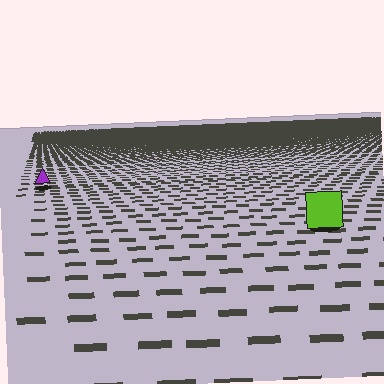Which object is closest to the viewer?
The lime square is closest. The texture marks near it are larger and more spread out.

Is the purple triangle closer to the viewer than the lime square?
No. The lime square is closer — you can tell from the texture gradient: the ground texture is coarser near it.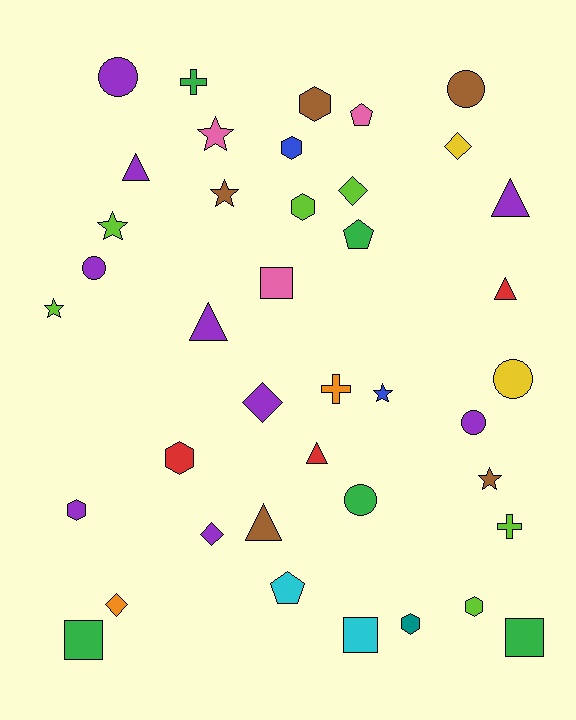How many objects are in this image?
There are 40 objects.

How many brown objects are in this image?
There are 5 brown objects.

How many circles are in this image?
There are 6 circles.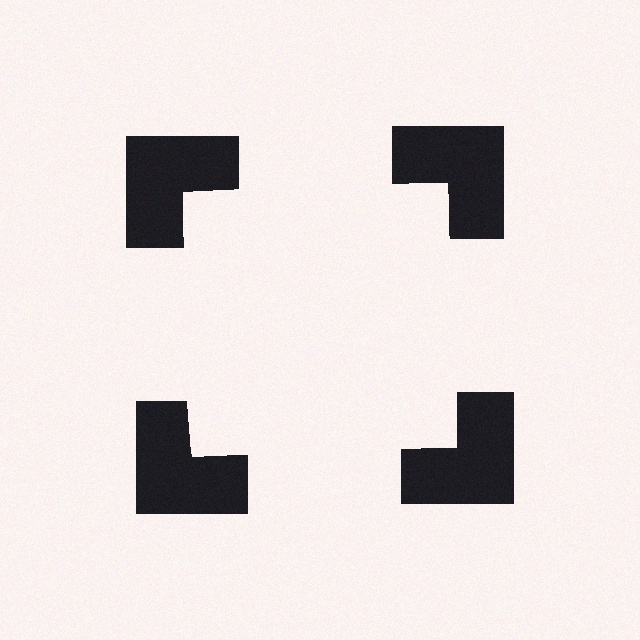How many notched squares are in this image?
There are 4 — one at each vertex of the illusory square.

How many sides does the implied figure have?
4 sides.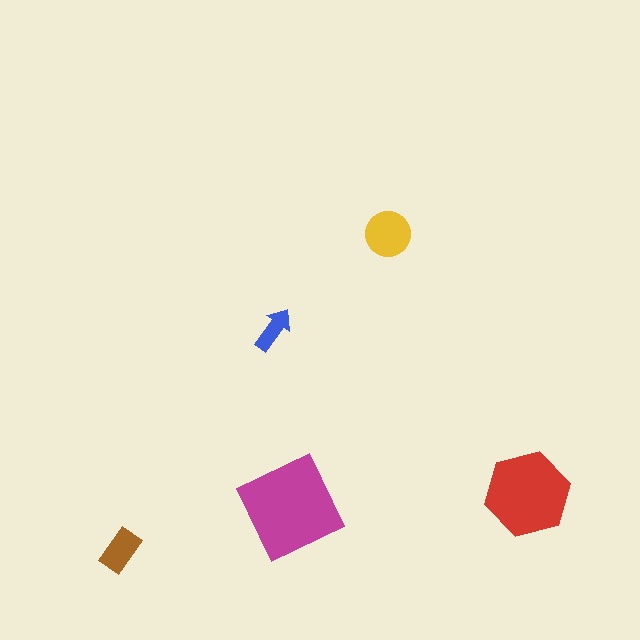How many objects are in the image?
There are 5 objects in the image.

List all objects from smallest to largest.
The blue arrow, the brown rectangle, the yellow circle, the red hexagon, the magenta diamond.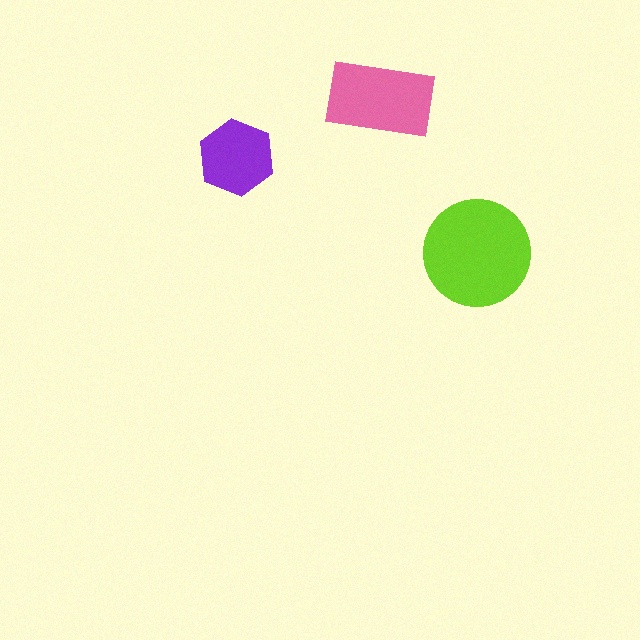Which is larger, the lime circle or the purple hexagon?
The lime circle.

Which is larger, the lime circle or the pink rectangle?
The lime circle.